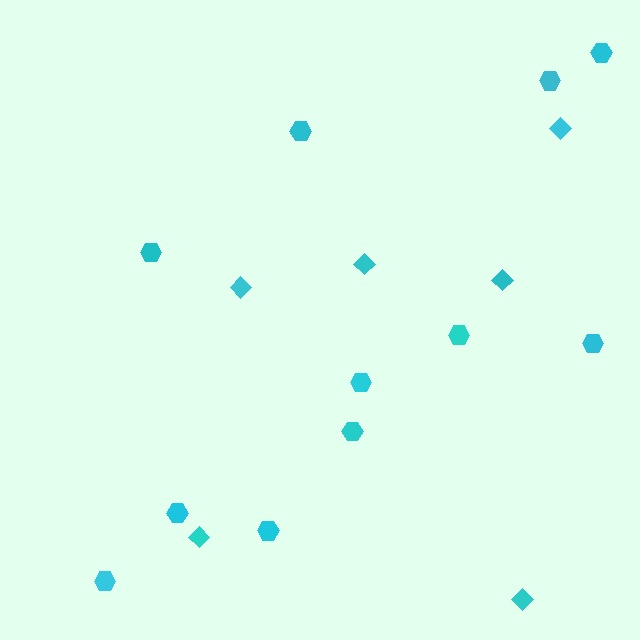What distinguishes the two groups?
There are 2 groups: one group of hexagons (11) and one group of diamonds (6).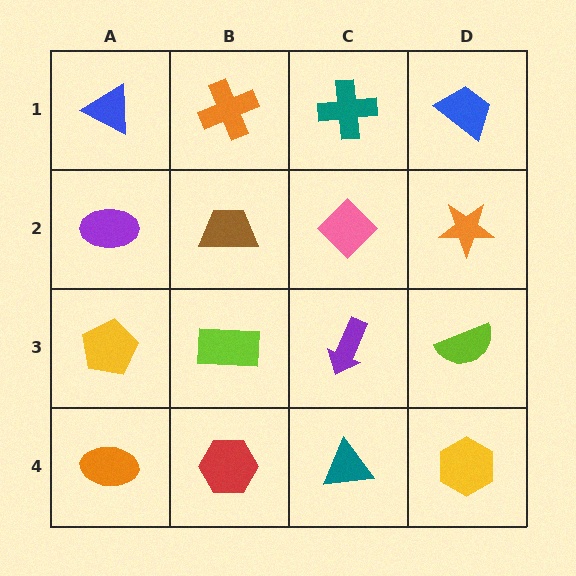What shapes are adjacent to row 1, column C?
A pink diamond (row 2, column C), an orange cross (row 1, column B), a blue trapezoid (row 1, column D).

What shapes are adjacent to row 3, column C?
A pink diamond (row 2, column C), a teal triangle (row 4, column C), a lime rectangle (row 3, column B), a lime semicircle (row 3, column D).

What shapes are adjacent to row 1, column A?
A purple ellipse (row 2, column A), an orange cross (row 1, column B).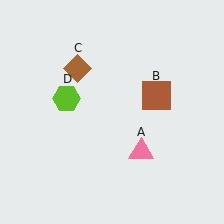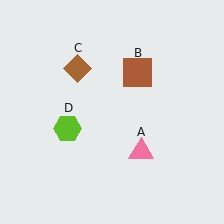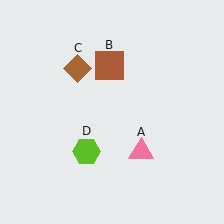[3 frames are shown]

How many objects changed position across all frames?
2 objects changed position: brown square (object B), lime hexagon (object D).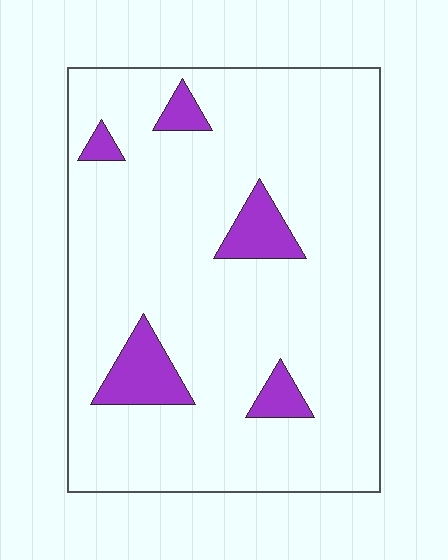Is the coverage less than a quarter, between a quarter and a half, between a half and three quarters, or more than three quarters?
Less than a quarter.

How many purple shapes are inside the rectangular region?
5.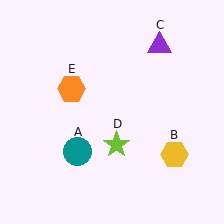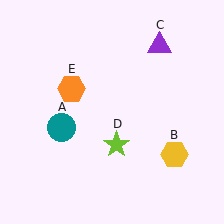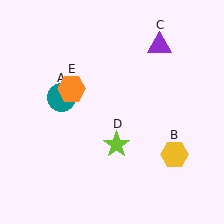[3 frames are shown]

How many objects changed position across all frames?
1 object changed position: teal circle (object A).